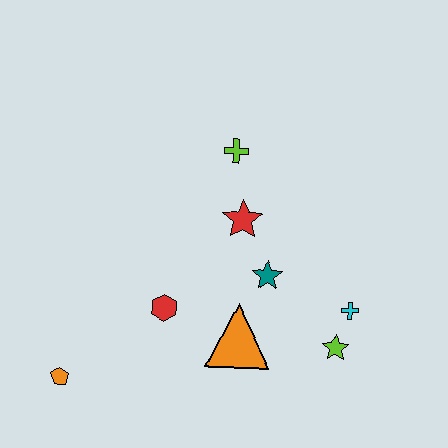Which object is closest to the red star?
The teal star is closest to the red star.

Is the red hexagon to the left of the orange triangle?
Yes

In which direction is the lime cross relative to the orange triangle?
The lime cross is above the orange triangle.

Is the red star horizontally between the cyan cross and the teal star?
No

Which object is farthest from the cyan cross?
The orange pentagon is farthest from the cyan cross.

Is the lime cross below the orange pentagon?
No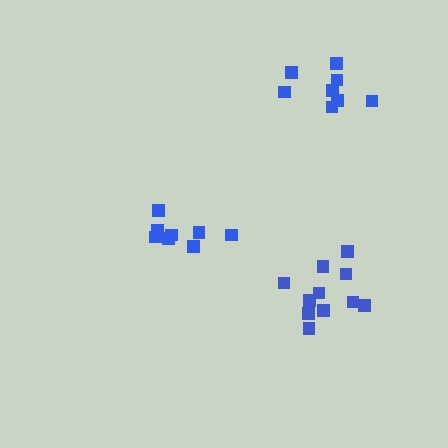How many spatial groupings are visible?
There are 3 spatial groupings.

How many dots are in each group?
Group 1: 8 dots, Group 2: 11 dots, Group 3: 8 dots (27 total).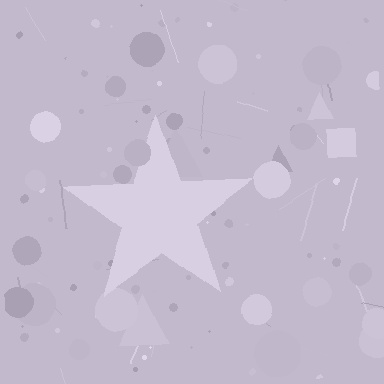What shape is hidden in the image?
A star is hidden in the image.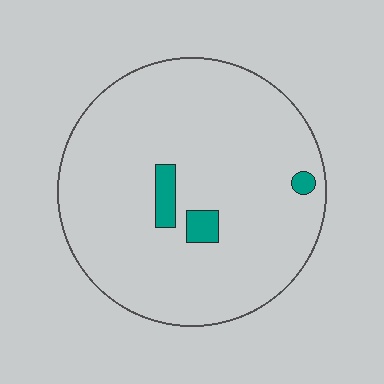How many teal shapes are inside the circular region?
3.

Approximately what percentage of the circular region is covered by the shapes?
Approximately 5%.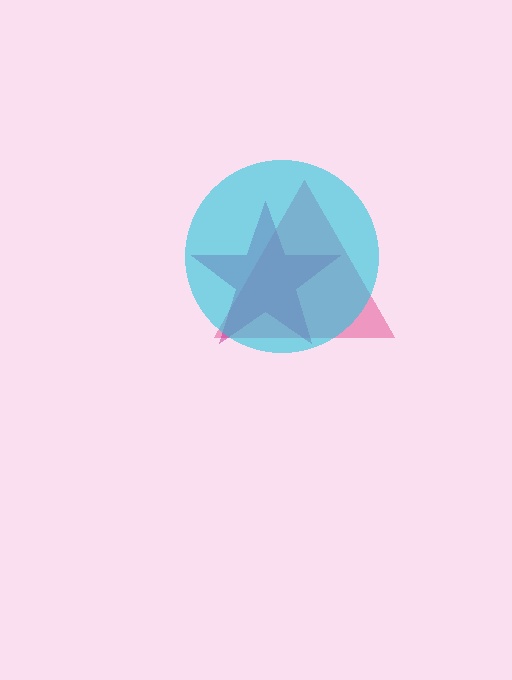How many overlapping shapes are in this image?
There are 3 overlapping shapes in the image.